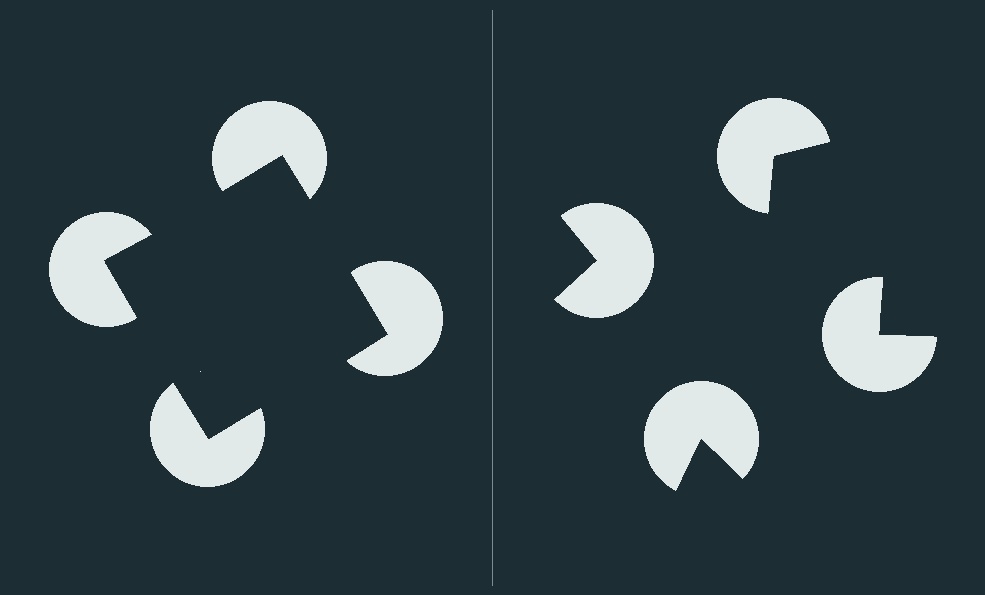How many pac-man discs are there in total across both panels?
8 — 4 on each side.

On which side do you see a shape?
An illusory square appears on the left side. On the right side the wedge cuts are rotated, so no coherent shape forms.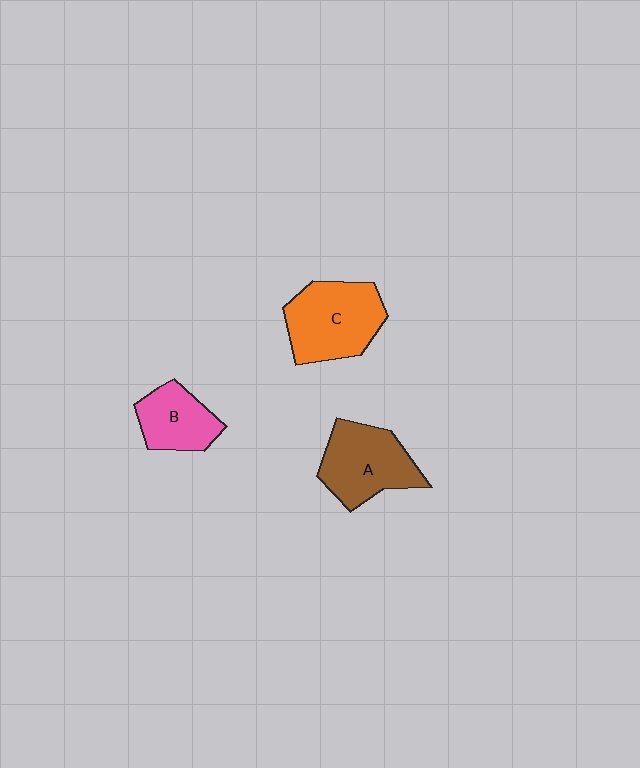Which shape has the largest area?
Shape C (orange).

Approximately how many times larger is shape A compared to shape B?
Approximately 1.4 times.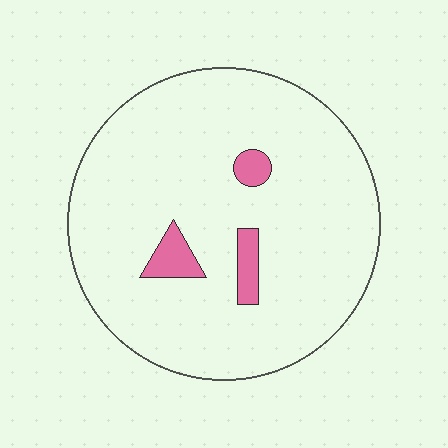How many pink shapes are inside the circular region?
3.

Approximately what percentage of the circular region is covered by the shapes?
Approximately 5%.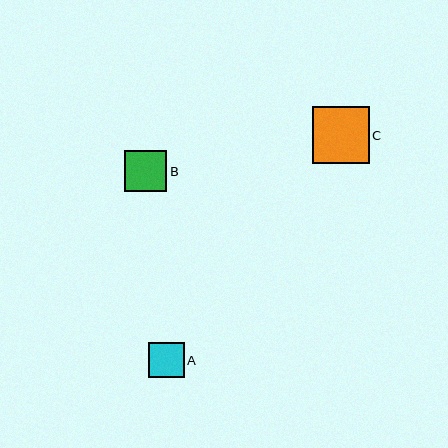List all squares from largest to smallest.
From largest to smallest: C, B, A.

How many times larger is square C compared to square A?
Square C is approximately 1.6 times the size of square A.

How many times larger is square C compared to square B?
Square C is approximately 1.4 times the size of square B.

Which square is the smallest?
Square A is the smallest with a size of approximately 35 pixels.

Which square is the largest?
Square C is the largest with a size of approximately 57 pixels.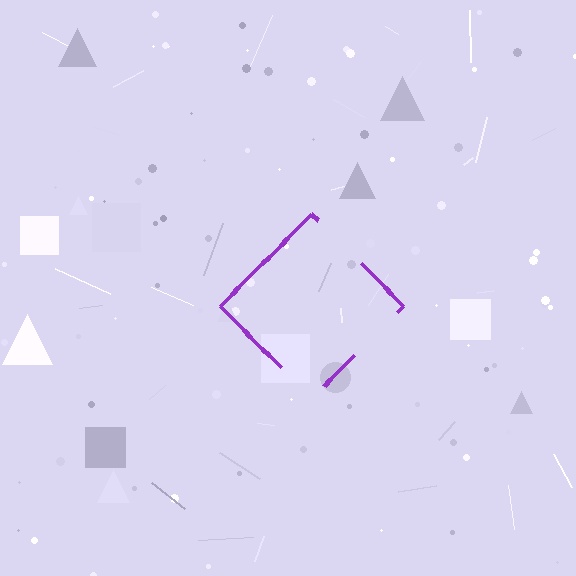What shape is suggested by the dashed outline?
The dashed outline suggests a diamond.